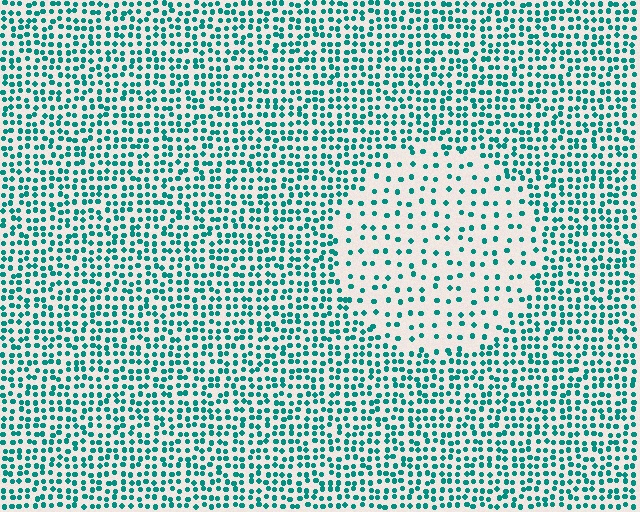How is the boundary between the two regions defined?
The boundary is defined by a change in element density (approximately 2.4x ratio). All elements are the same color, size, and shape.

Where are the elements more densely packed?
The elements are more densely packed outside the circle boundary.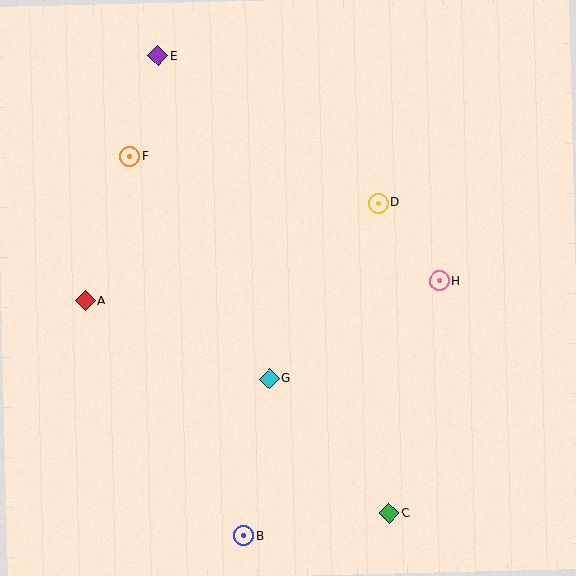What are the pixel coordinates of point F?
Point F is at (129, 157).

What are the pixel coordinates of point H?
Point H is at (439, 281).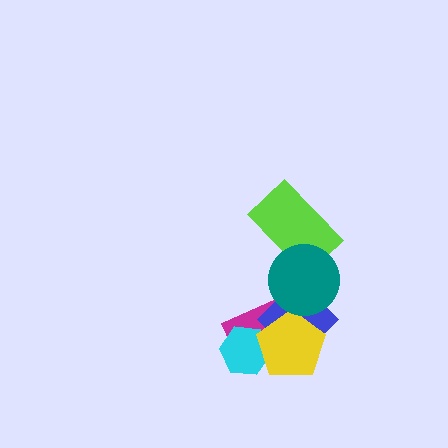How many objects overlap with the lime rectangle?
1 object overlaps with the lime rectangle.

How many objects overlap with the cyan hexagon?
2 objects overlap with the cyan hexagon.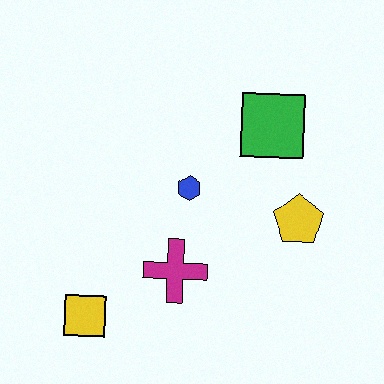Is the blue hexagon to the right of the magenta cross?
Yes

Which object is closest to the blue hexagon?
The magenta cross is closest to the blue hexagon.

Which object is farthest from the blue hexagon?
The yellow square is farthest from the blue hexagon.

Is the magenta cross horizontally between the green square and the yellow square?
Yes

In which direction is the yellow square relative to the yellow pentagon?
The yellow square is to the left of the yellow pentagon.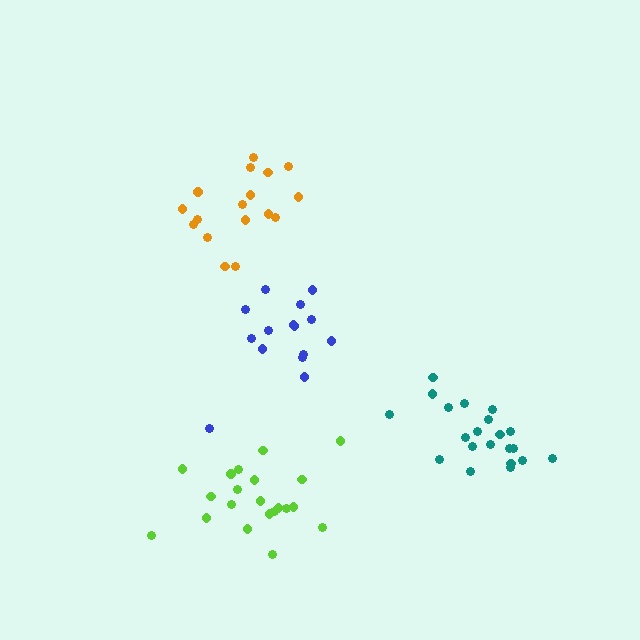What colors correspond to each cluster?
The clusters are colored: teal, blue, lime, orange.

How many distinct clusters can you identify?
There are 4 distinct clusters.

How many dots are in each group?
Group 1: 21 dots, Group 2: 15 dots, Group 3: 21 dots, Group 4: 17 dots (74 total).